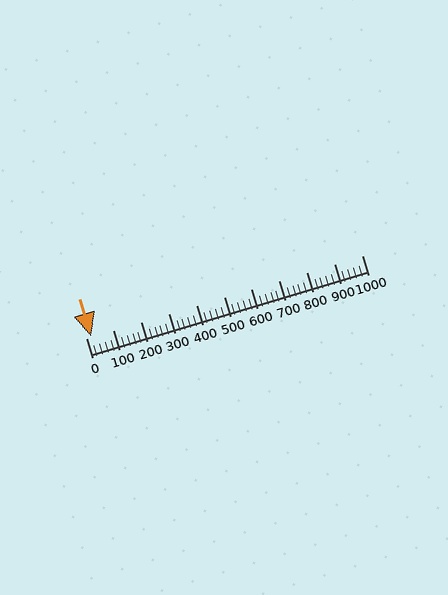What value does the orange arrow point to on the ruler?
The orange arrow points to approximately 20.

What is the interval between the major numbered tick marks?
The major tick marks are spaced 100 units apart.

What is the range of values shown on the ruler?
The ruler shows values from 0 to 1000.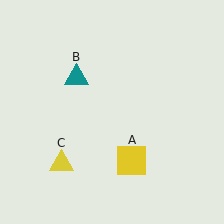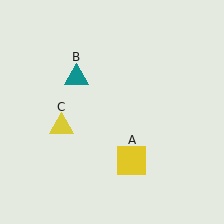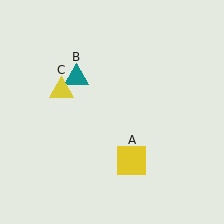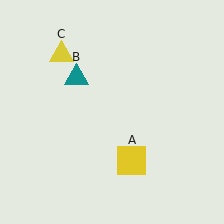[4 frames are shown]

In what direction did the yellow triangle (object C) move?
The yellow triangle (object C) moved up.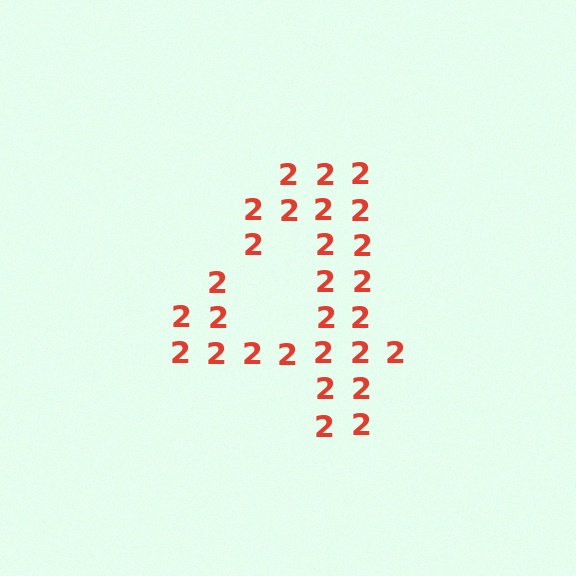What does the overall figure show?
The overall figure shows the digit 4.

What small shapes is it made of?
It is made of small digit 2's.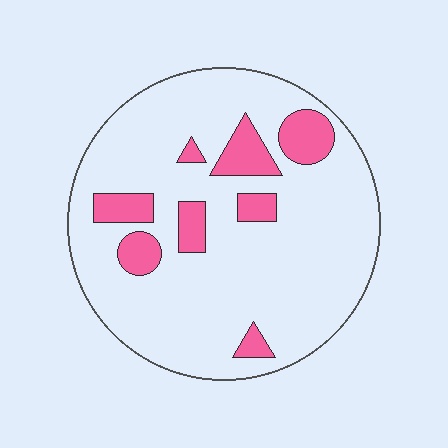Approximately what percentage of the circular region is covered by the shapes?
Approximately 15%.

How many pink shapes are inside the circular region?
8.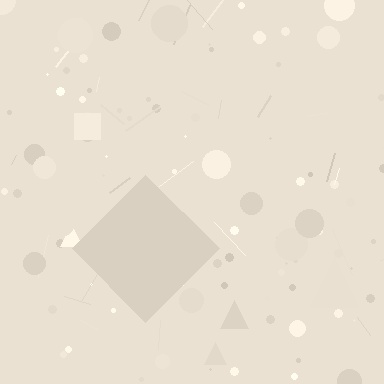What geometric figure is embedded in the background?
A diamond is embedded in the background.